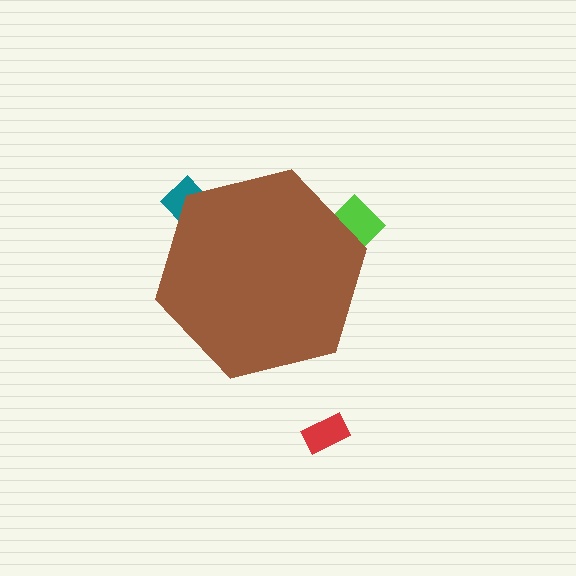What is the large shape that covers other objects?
A brown hexagon.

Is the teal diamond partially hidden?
Yes, the teal diamond is partially hidden behind the brown hexagon.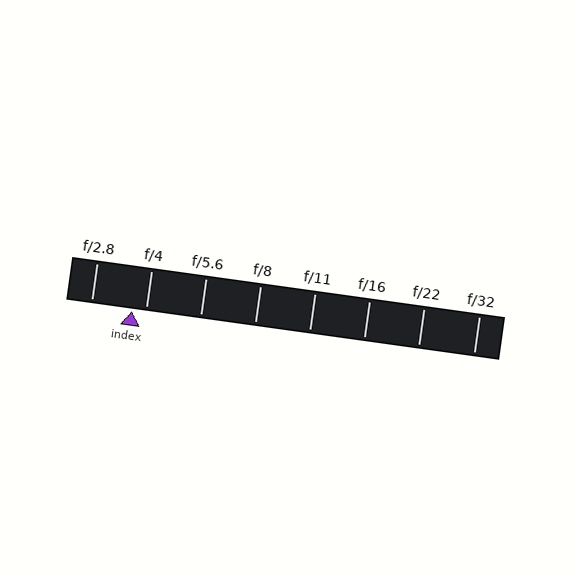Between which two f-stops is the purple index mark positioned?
The index mark is between f/2.8 and f/4.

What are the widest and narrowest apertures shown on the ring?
The widest aperture shown is f/2.8 and the narrowest is f/32.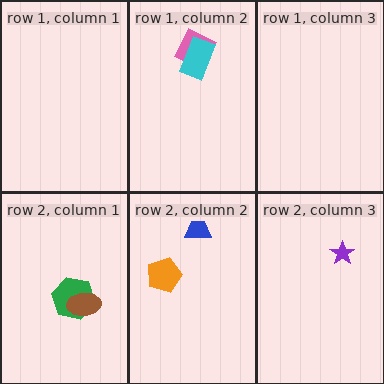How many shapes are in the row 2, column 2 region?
2.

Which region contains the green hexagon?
The row 2, column 1 region.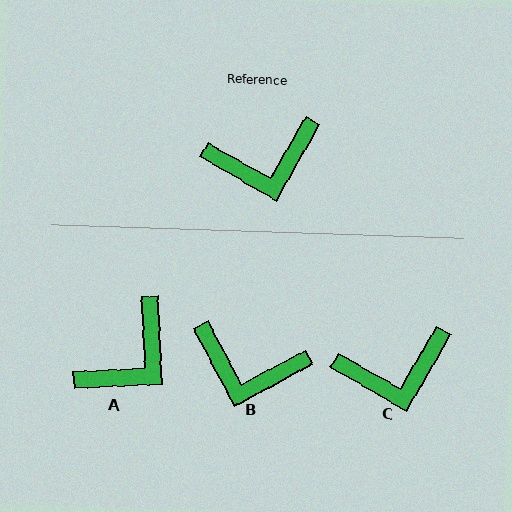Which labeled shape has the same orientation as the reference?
C.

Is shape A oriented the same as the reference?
No, it is off by about 33 degrees.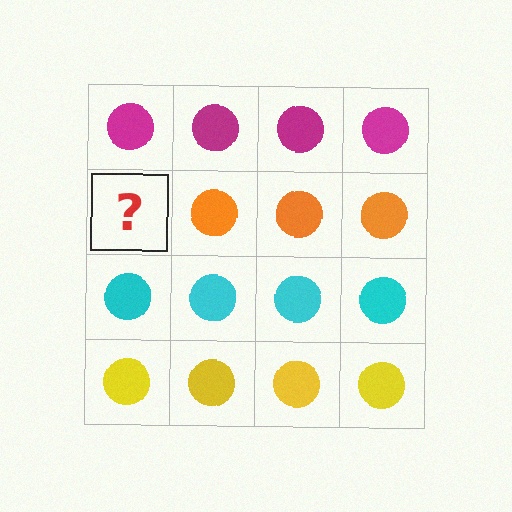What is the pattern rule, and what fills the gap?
The rule is that each row has a consistent color. The gap should be filled with an orange circle.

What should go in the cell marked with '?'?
The missing cell should contain an orange circle.